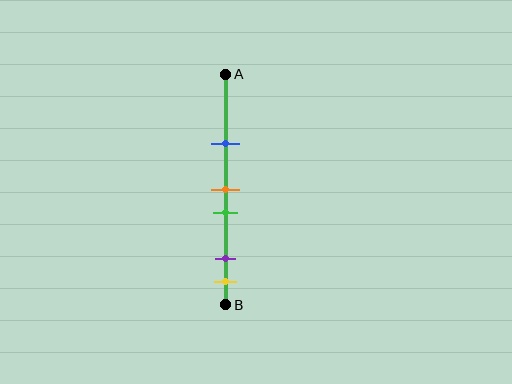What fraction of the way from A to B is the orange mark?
The orange mark is approximately 50% (0.5) of the way from A to B.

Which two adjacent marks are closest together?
The orange and green marks are the closest adjacent pair.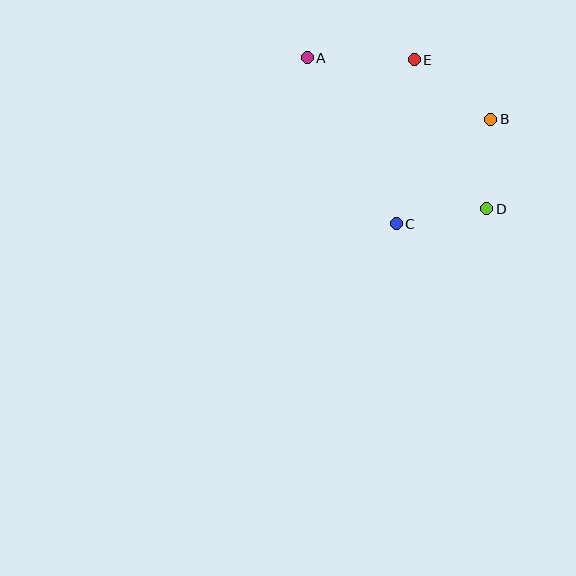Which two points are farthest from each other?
Points A and D are farthest from each other.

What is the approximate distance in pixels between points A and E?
The distance between A and E is approximately 107 pixels.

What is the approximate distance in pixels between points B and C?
The distance between B and C is approximately 141 pixels.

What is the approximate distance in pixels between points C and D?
The distance between C and D is approximately 92 pixels.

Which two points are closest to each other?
Points B and D are closest to each other.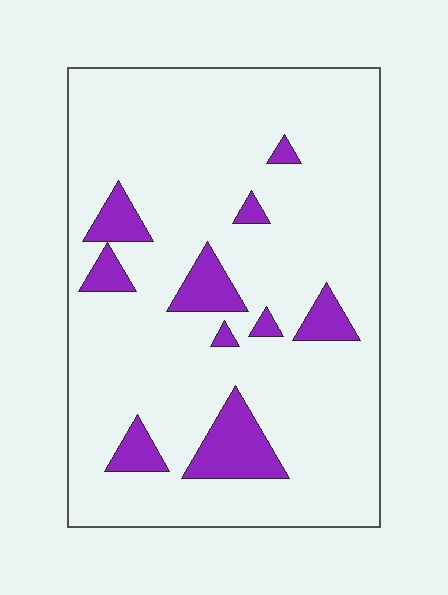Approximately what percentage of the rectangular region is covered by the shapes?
Approximately 15%.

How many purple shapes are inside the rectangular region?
10.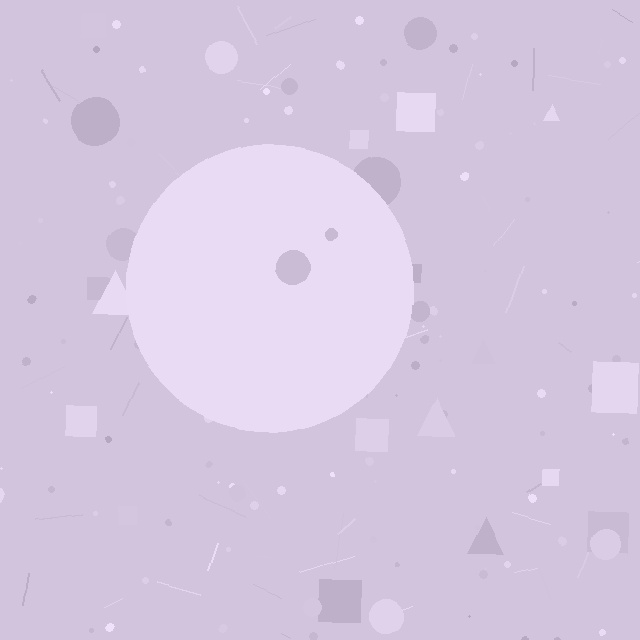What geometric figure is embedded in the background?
A circle is embedded in the background.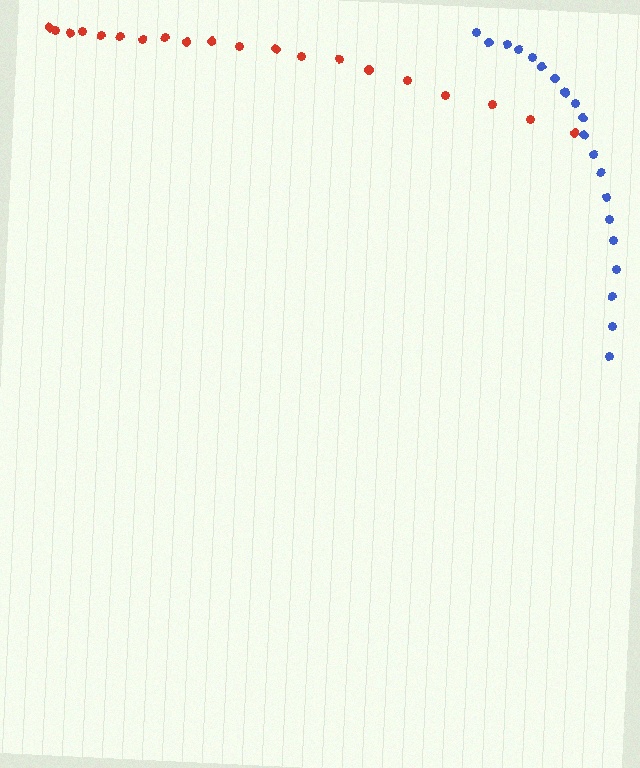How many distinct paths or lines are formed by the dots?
There are 2 distinct paths.